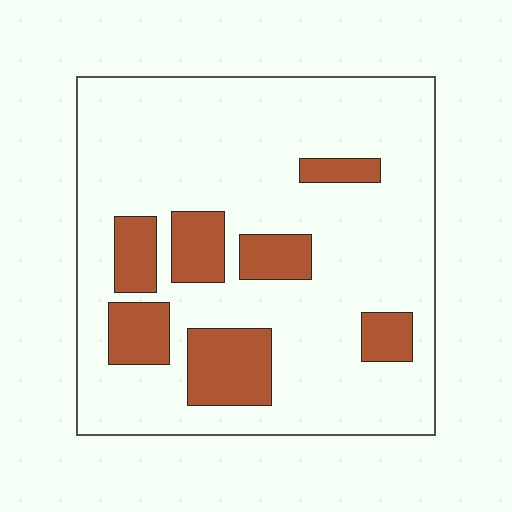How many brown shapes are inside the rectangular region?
7.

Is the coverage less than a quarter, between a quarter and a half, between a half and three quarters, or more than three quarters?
Less than a quarter.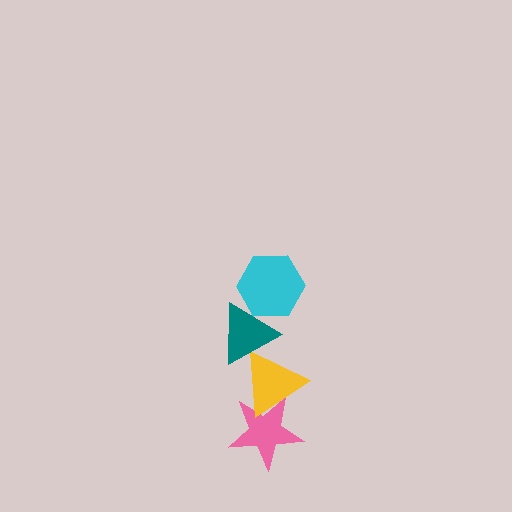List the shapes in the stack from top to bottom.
From top to bottom: the cyan hexagon, the teal triangle, the yellow triangle, the pink star.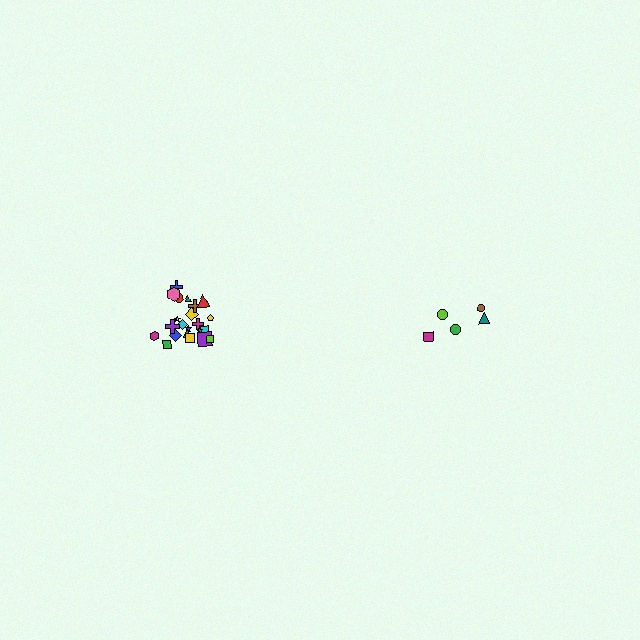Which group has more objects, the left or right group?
The left group.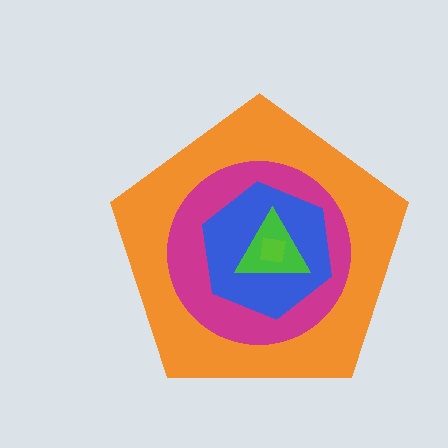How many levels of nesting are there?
5.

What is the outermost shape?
The orange pentagon.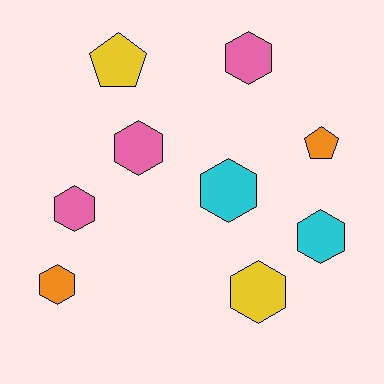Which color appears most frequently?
Pink, with 3 objects.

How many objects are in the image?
There are 9 objects.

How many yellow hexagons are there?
There is 1 yellow hexagon.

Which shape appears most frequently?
Hexagon, with 7 objects.